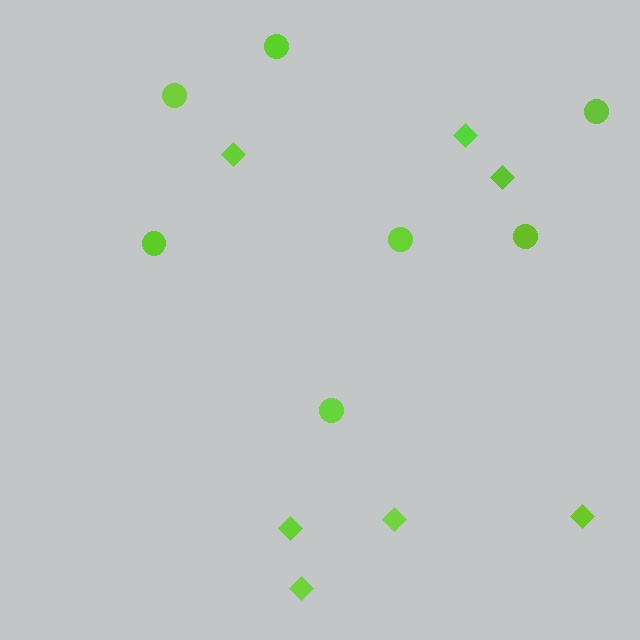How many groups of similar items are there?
There are 2 groups: one group of circles (7) and one group of diamonds (7).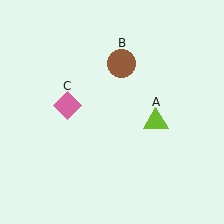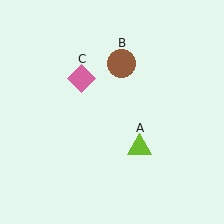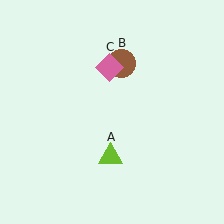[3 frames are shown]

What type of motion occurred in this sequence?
The lime triangle (object A), pink diamond (object C) rotated clockwise around the center of the scene.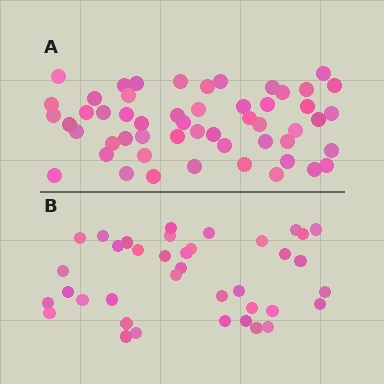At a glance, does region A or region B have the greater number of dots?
Region A (the top region) has more dots.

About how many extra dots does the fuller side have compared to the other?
Region A has approximately 15 more dots than region B.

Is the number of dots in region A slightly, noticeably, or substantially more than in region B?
Region A has noticeably more, but not dramatically so. The ratio is roughly 1.4 to 1.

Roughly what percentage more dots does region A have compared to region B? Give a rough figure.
About 40% more.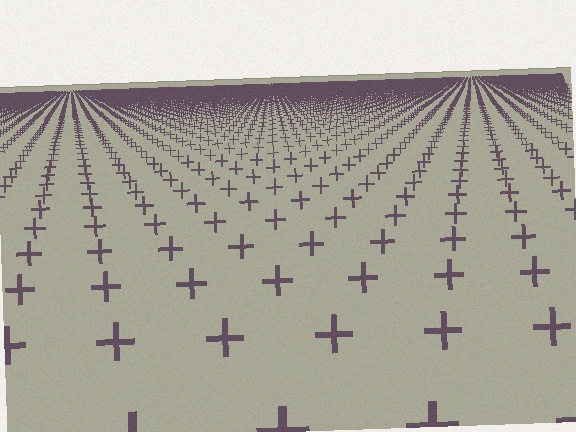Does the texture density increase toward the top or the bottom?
Density increases toward the top.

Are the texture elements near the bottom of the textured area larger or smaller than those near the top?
Larger. Near the bottom, elements are closer to the viewer and appear at a bigger on-screen size.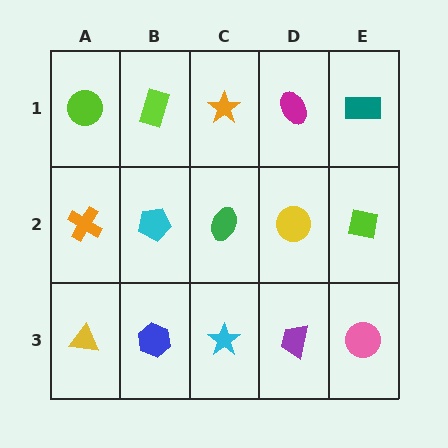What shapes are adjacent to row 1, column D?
A yellow circle (row 2, column D), an orange star (row 1, column C), a teal rectangle (row 1, column E).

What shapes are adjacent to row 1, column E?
A lime square (row 2, column E), a magenta ellipse (row 1, column D).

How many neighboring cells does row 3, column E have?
2.